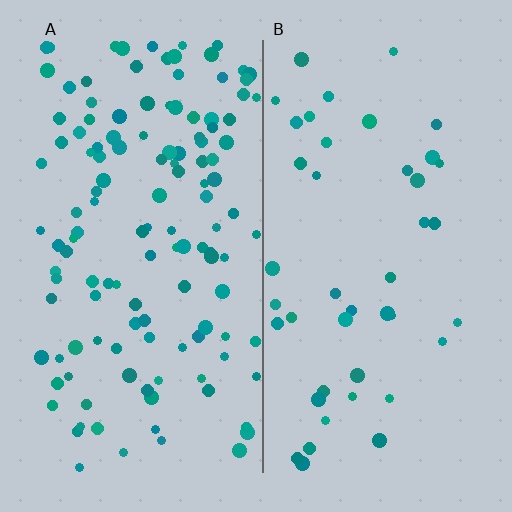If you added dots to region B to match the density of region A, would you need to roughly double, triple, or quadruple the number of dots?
Approximately triple.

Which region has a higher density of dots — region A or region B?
A (the left).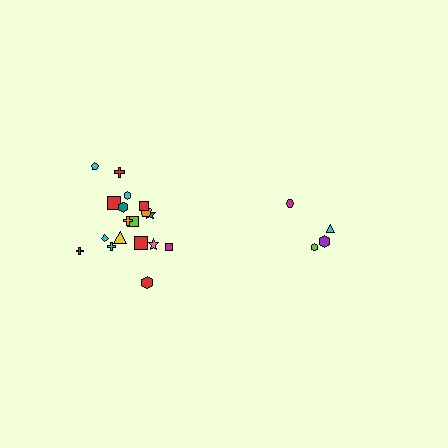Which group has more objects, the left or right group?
The left group.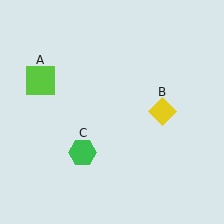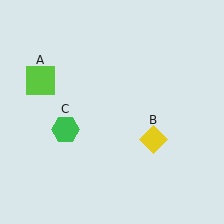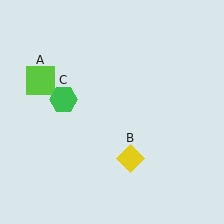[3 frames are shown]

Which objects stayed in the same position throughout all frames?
Lime square (object A) remained stationary.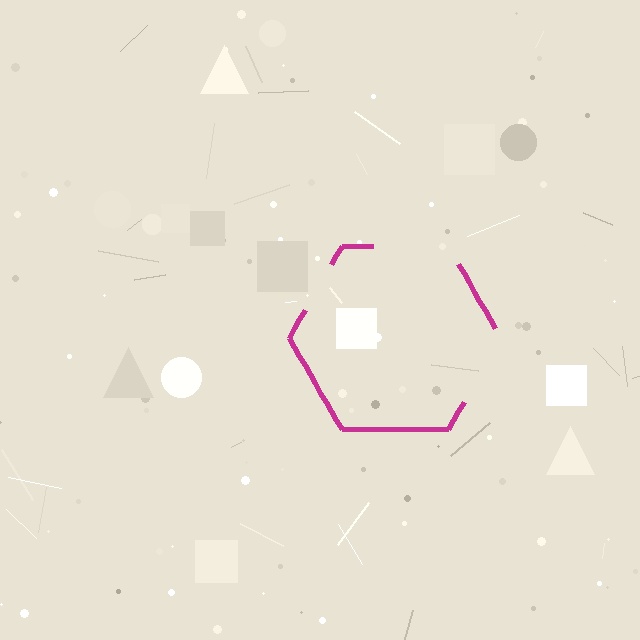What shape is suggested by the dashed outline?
The dashed outline suggests a hexagon.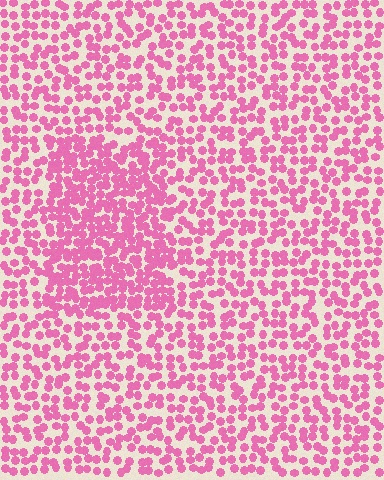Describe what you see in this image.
The image contains small pink elements arranged at two different densities. A rectangle-shaped region is visible where the elements are more densely packed than the surrounding area.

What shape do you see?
I see a rectangle.